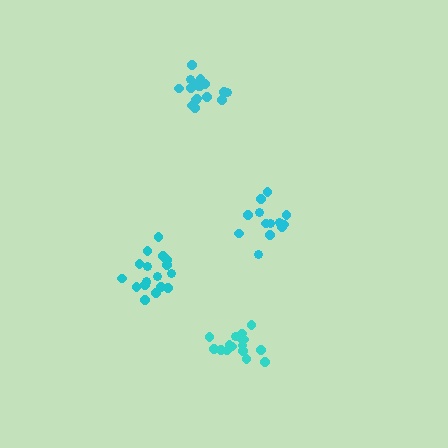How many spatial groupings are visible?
There are 4 spatial groupings.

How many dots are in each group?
Group 1: 16 dots, Group 2: 19 dots, Group 3: 13 dots, Group 4: 17 dots (65 total).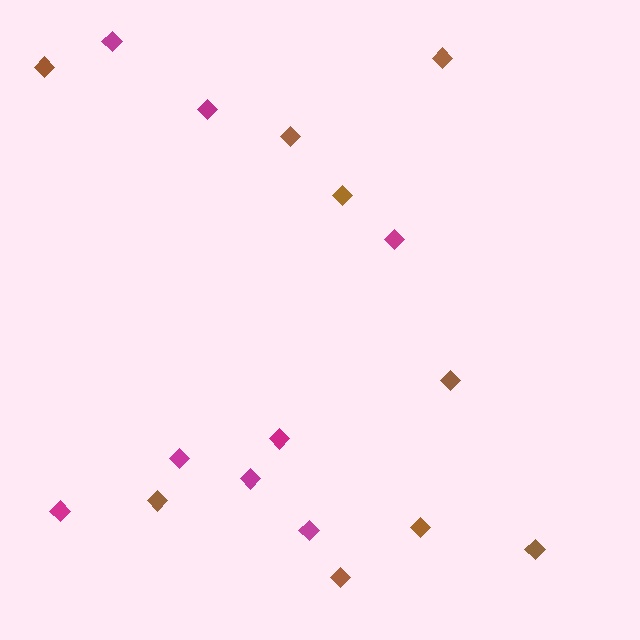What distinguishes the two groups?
There are 2 groups: one group of magenta diamonds (8) and one group of brown diamonds (9).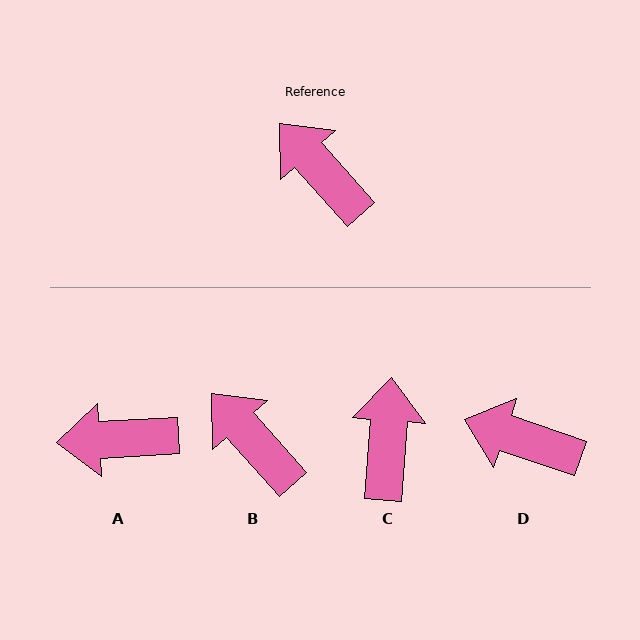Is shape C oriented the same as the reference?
No, it is off by about 46 degrees.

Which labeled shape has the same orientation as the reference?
B.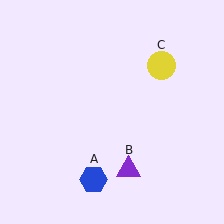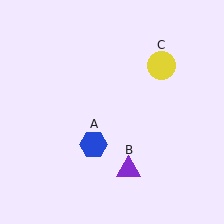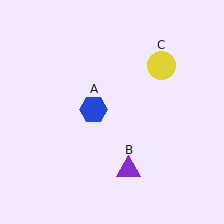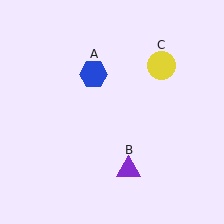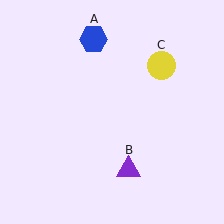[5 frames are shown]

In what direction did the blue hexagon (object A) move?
The blue hexagon (object A) moved up.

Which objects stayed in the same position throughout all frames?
Purple triangle (object B) and yellow circle (object C) remained stationary.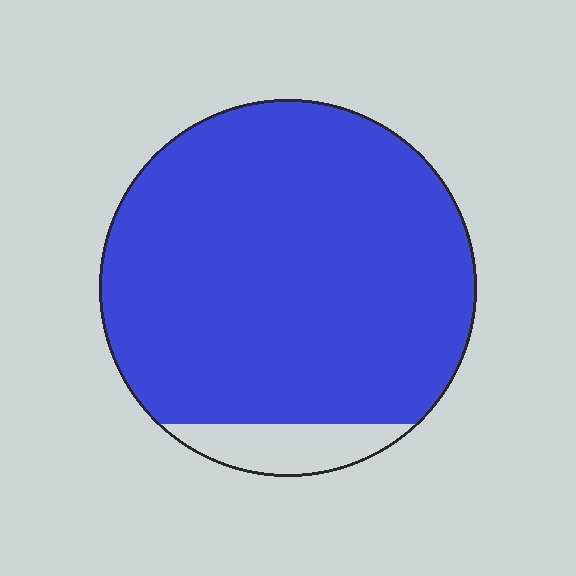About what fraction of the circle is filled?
About nine tenths (9/10).